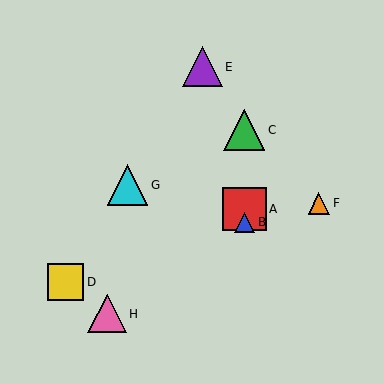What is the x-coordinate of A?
Object A is at x≈244.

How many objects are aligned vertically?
3 objects (A, B, C) are aligned vertically.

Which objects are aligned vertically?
Objects A, B, C are aligned vertically.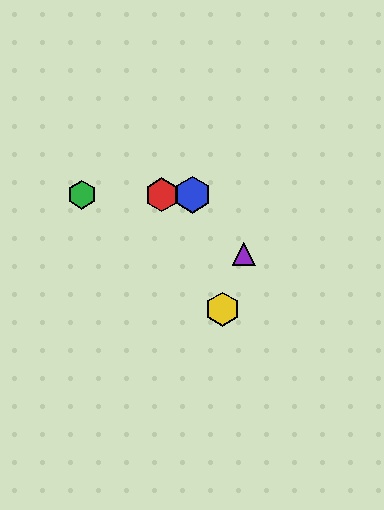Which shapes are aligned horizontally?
The red hexagon, the blue hexagon, the green hexagon are aligned horizontally.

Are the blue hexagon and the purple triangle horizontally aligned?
No, the blue hexagon is at y≈195 and the purple triangle is at y≈254.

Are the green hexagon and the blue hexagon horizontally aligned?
Yes, both are at y≈195.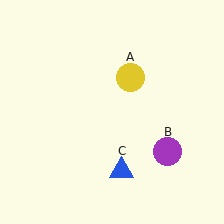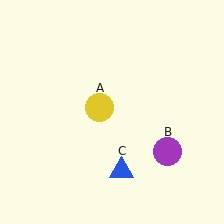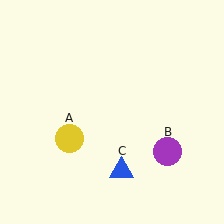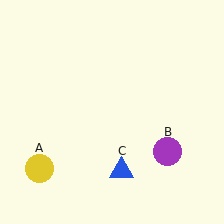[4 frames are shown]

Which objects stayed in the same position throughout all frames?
Purple circle (object B) and blue triangle (object C) remained stationary.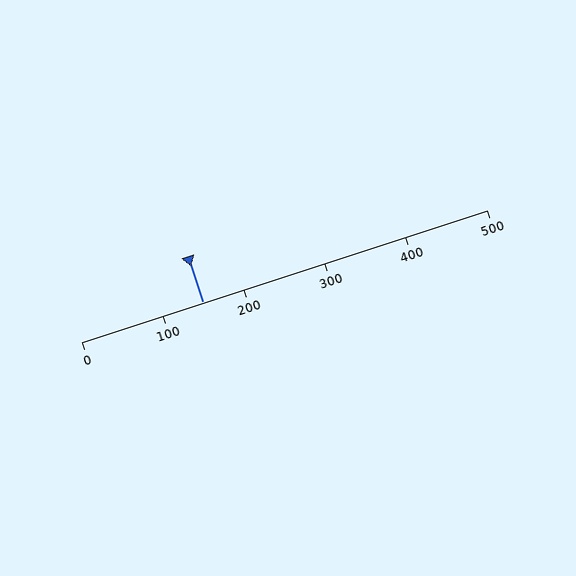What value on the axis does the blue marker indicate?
The marker indicates approximately 150.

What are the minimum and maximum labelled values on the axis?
The axis runs from 0 to 500.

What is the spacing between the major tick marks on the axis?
The major ticks are spaced 100 apart.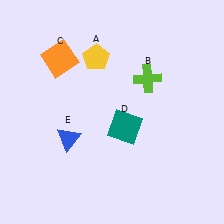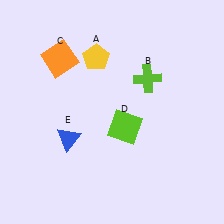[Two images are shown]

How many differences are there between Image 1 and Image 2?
There is 1 difference between the two images.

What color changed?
The square (D) changed from teal in Image 1 to lime in Image 2.